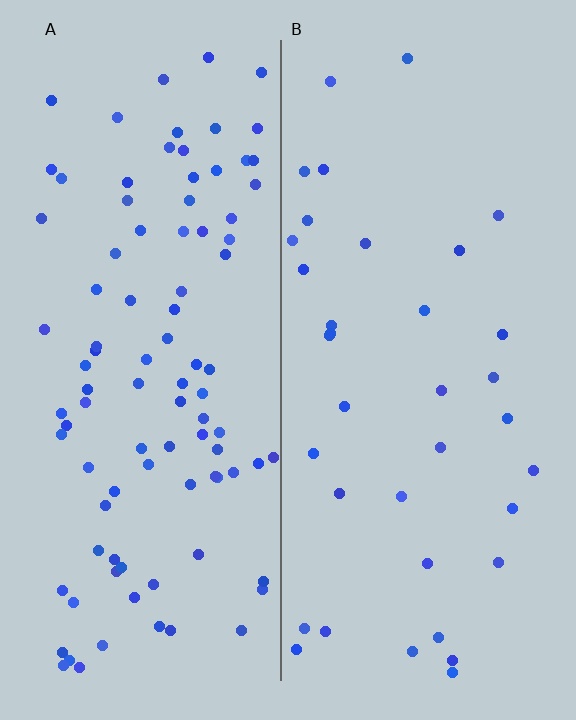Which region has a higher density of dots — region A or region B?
A (the left).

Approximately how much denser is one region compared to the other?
Approximately 2.6× — region A over region B.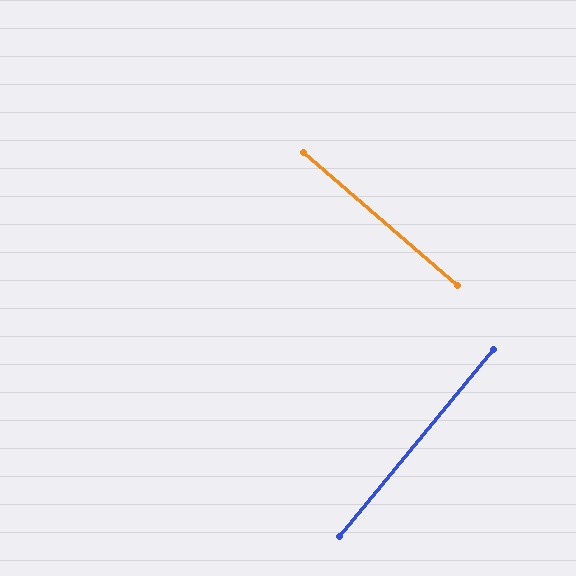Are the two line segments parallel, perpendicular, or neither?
Perpendicular — they meet at approximately 88°.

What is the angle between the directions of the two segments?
Approximately 88 degrees.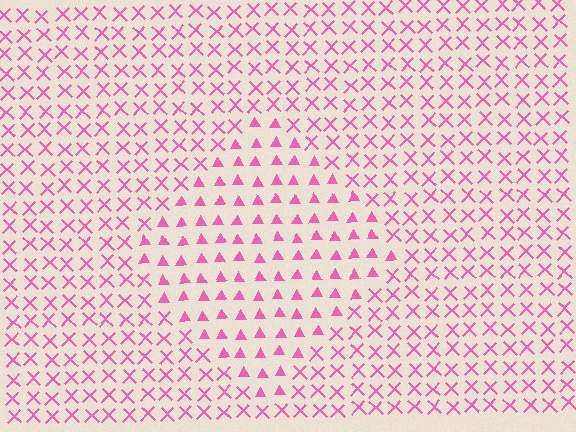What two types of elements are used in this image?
The image uses triangles inside the diamond region and X marks outside it.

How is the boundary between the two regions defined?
The boundary is defined by a change in element shape: triangles inside vs. X marks outside. All elements share the same color and spacing.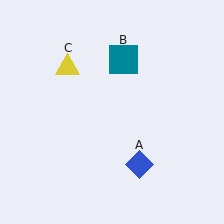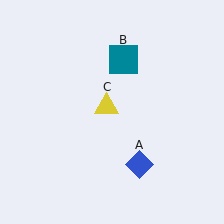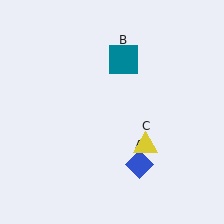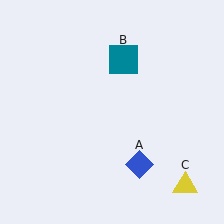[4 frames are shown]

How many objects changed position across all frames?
1 object changed position: yellow triangle (object C).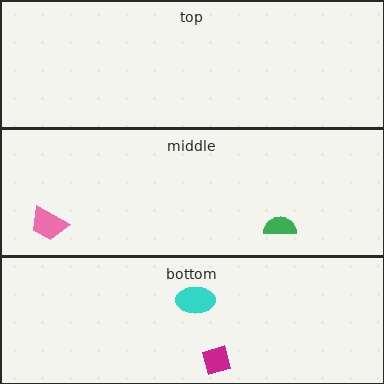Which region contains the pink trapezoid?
The middle region.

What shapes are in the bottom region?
The cyan ellipse, the magenta diamond.